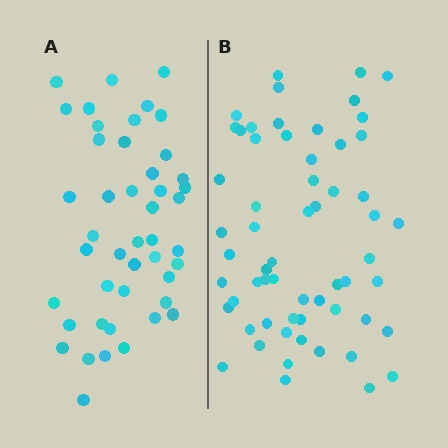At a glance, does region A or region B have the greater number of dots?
Region B (the right region) has more dots.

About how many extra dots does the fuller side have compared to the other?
Region B has approximately 15 more dots than region A.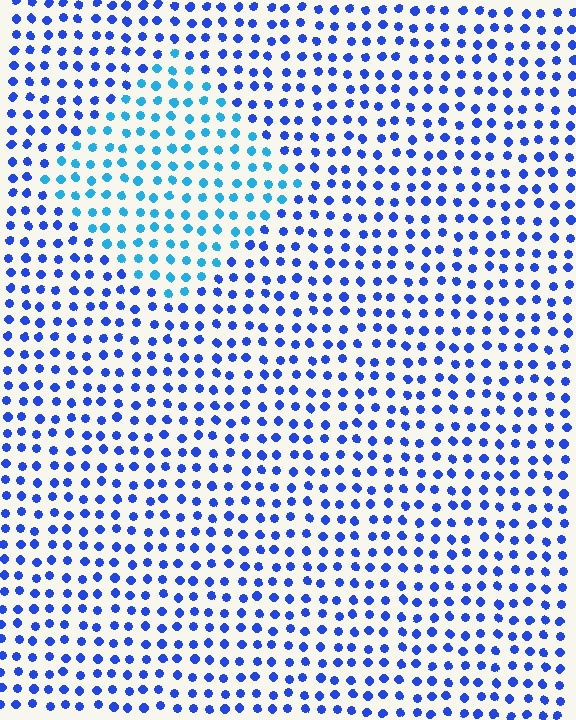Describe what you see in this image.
The image is filled with small blue elements in a uniform arrangement. A diamond-shaped region is visible where the elements are tinted to a slightly different hue, forming a subtle color boundary.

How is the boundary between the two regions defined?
The boundary is defined purely by a slight shift in hue (about 33 degrees). Spacing, size, and orientation are identical on both sides.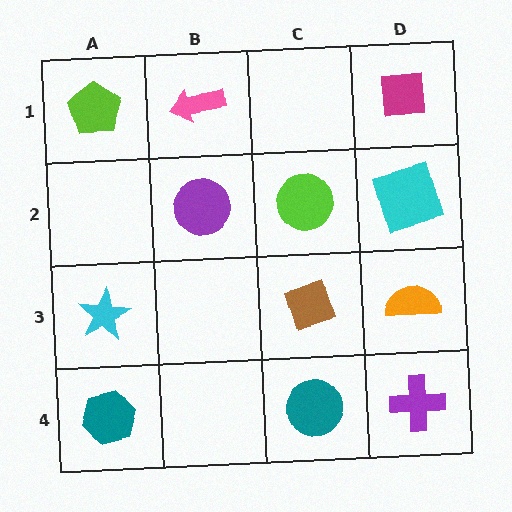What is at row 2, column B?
A purple circle.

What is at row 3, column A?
A cyan star.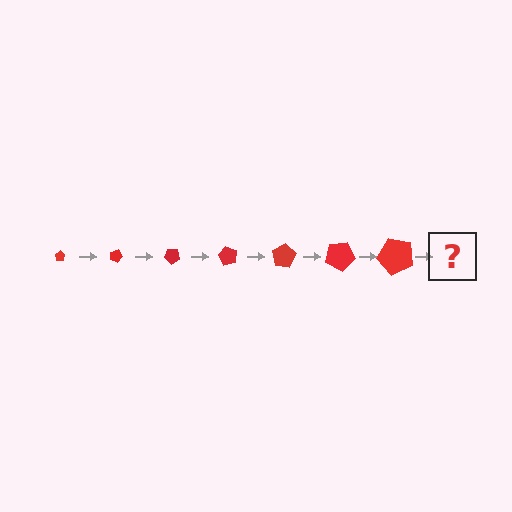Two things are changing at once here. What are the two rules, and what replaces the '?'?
The two rules are that the pentagon grows larger each step and it rotates 20 degrees each step. The '?' should be a pentagon, larger than the previous one and rotated 140 degrees from the start.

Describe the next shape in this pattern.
It should be a pentagon, larger than the previous one and rotated 140 degrees from the start.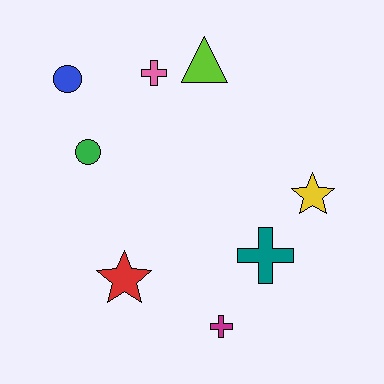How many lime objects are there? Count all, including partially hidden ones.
There is 1 lime object.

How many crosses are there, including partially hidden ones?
There are 3 crosses.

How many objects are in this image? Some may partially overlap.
There are 8 objects.